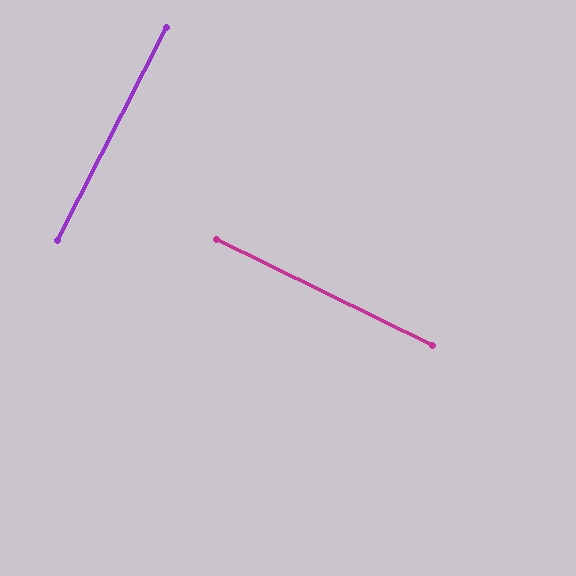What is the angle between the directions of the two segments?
Approximately 89 degrees.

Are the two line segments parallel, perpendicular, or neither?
Perpendicular — they meet at approximately 89°.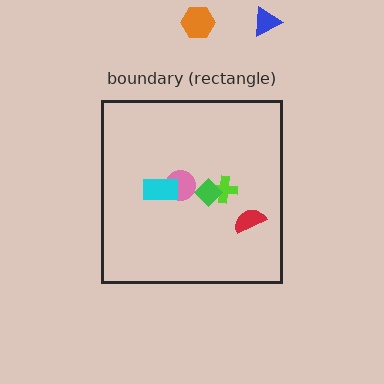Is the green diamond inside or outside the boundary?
Inside.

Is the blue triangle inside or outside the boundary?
Outside.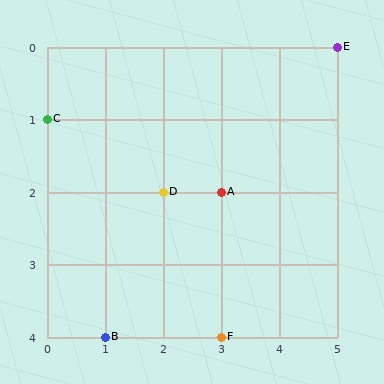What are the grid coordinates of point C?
Point C is at grid coordinates (0, 1).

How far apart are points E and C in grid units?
Points E and C are 5 columns and 1 row apart (about 5.1 grid units diagonally).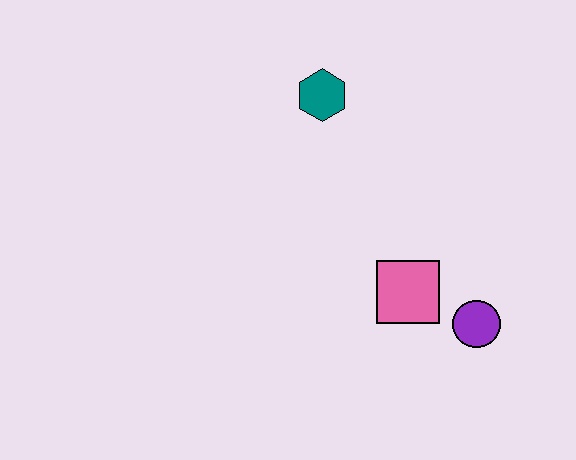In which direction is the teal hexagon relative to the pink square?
The teal hexagon is above the pink square.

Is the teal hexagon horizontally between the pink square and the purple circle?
No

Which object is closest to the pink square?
The purple circle is closest to the pink square.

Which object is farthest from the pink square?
The teal hexagon is farthest from the pink square.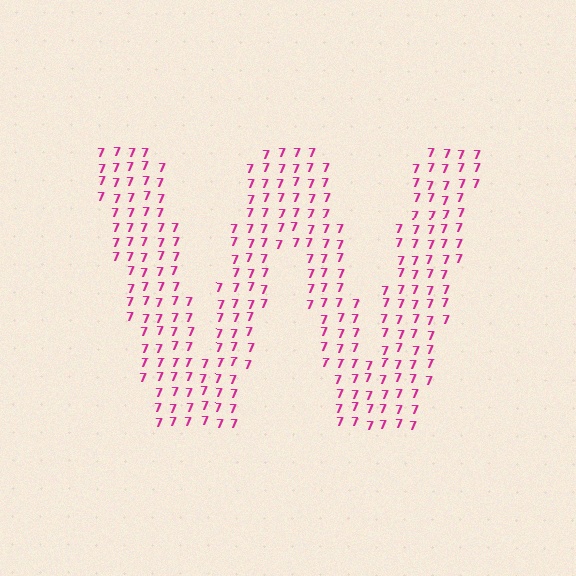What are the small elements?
The small elements are digit 7's.